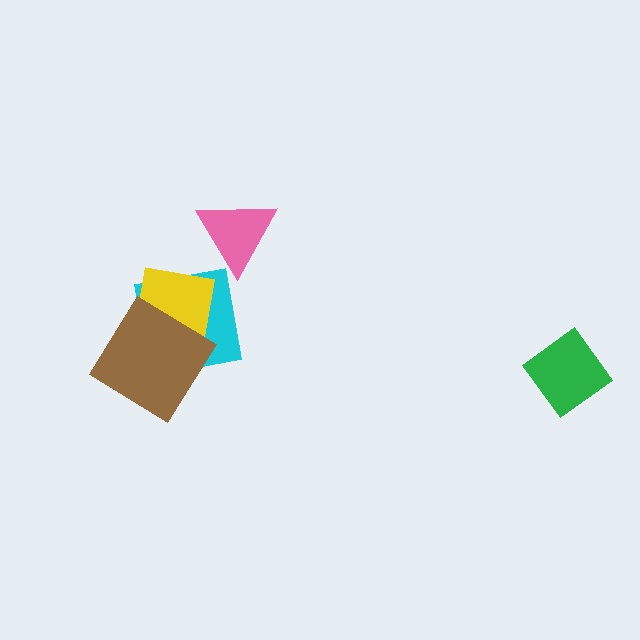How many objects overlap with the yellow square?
2 objects overlap with the yellow square.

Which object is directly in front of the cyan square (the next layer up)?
The yellow square is directly in front of the cyan square.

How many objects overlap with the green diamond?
0 objects overlap with the green diamond.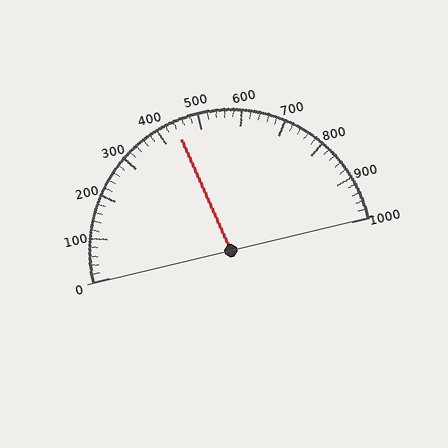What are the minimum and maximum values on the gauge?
The gauge ranges from 0 to 1000.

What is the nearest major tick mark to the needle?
The nearest major tick mark is 400.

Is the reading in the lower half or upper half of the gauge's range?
The reading is in the lower half of the range (0 to 1000).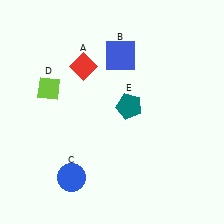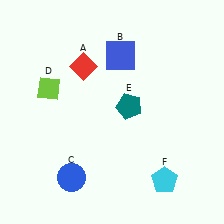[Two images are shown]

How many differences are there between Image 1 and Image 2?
There is 1 difference between the two images.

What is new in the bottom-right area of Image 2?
A cyan pentagon (F) was added in the bottom-right area of Image 2.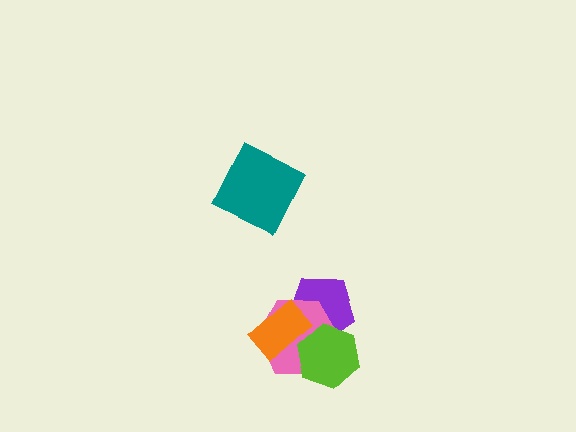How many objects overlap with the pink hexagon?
3 objects overlap with the pink hexagon.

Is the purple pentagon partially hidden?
Yes, it is partially covered by another shape.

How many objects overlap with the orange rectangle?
2 objects overlap with the orange rectangle.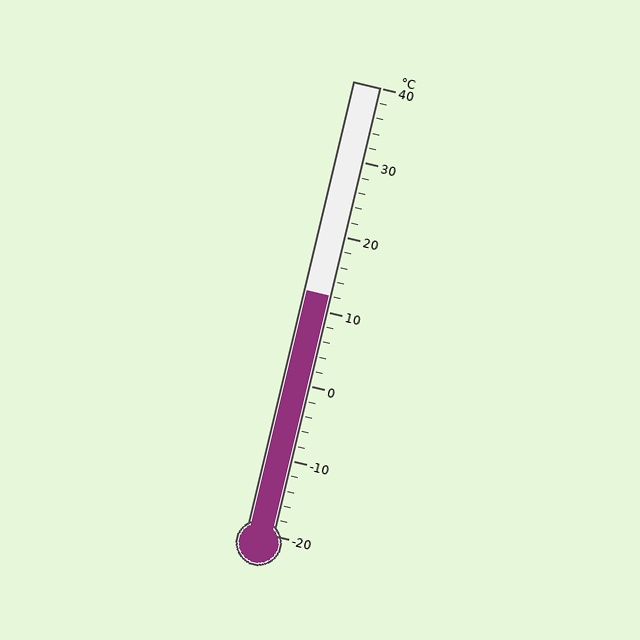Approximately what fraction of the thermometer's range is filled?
The thermometer is filled to approximately 55% of its range.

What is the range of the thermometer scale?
The thermometer scale ranges from -20°C to 40°C.